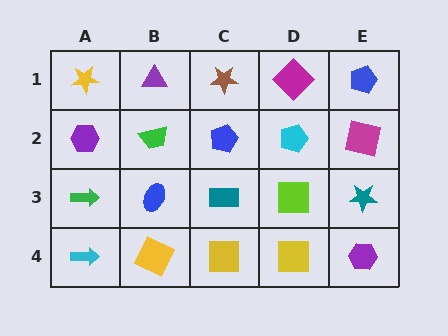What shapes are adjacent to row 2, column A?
A yellow star (row 1, column A), a green arrow (row 3, column A), a green trapezoid (row 2, column B).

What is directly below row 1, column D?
A cyan pentagon.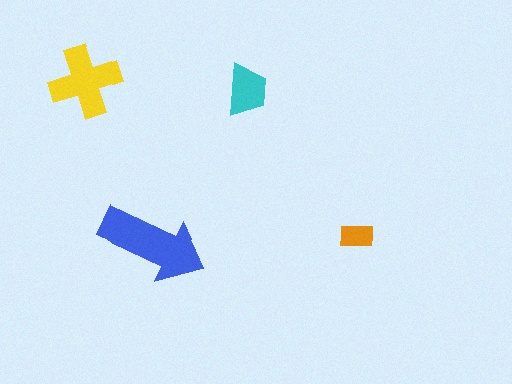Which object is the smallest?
The orange rectangle.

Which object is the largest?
The blue arrow.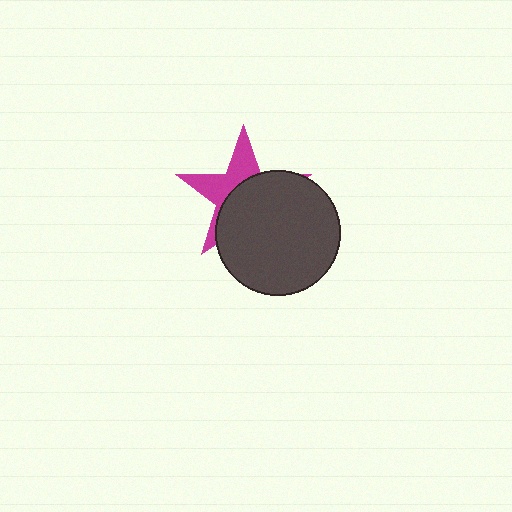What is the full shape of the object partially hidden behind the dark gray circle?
The partially hidden object is a magenta star.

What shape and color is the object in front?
The object in front is a dark gray circle.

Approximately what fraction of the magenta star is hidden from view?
Roughly 60% of the magenta star is hidden behind the dark gray circle.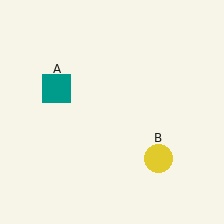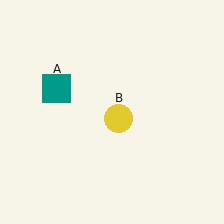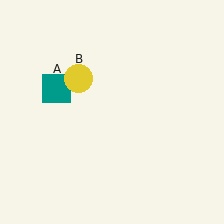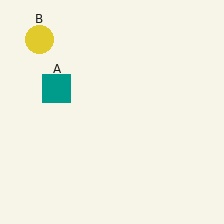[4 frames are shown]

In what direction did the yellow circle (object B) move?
The yellow circle (object B) moved up and to the left.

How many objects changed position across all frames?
1 object changed position: yellow circle (object B).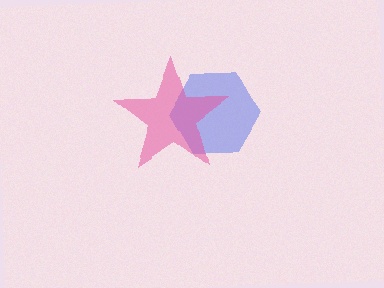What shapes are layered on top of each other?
The layered shapes are: a blue hexagon, a pink star.